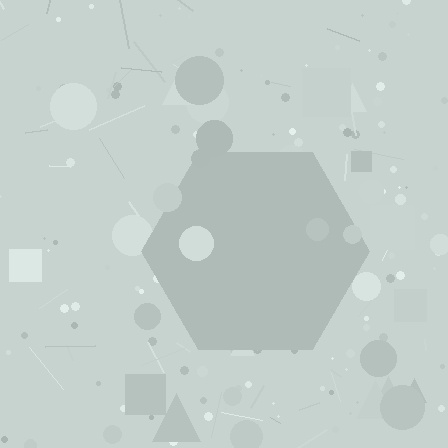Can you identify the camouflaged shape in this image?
The camouflaged shape is a hexagon.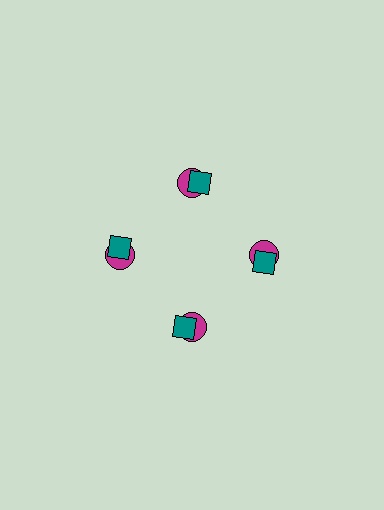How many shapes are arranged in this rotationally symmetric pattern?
There are 8 shapes, arranged in 4 groups of 2.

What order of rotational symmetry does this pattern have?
This pattern has 4-fold rotational symmetry.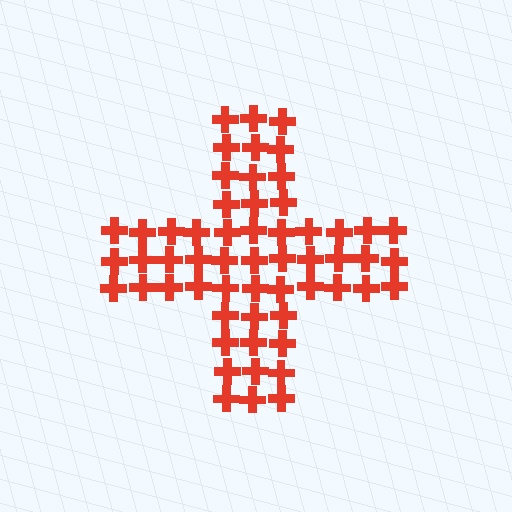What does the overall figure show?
The overall figure shows a cross.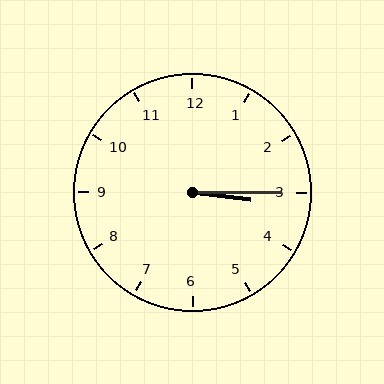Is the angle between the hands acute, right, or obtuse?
It is acute.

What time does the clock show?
3:15.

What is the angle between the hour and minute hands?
Approximately 8 degrees.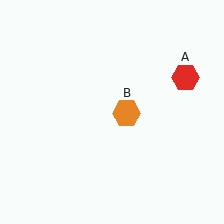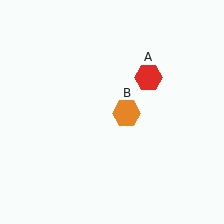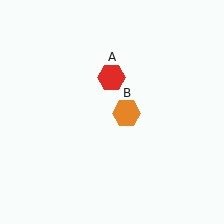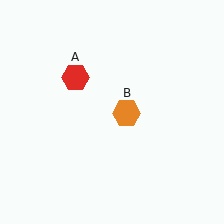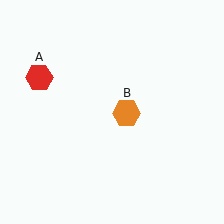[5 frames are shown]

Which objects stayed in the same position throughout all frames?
Orange hexagon (object B) remained stationary.